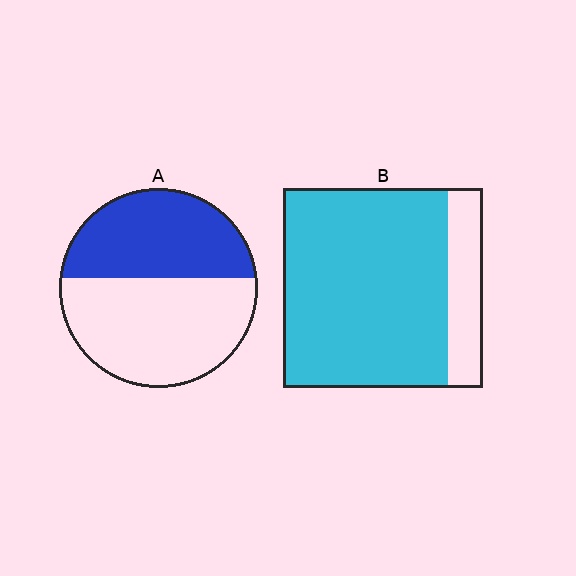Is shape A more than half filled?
No.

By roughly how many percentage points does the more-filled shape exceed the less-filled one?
By roughly 40 percentage points (B over A).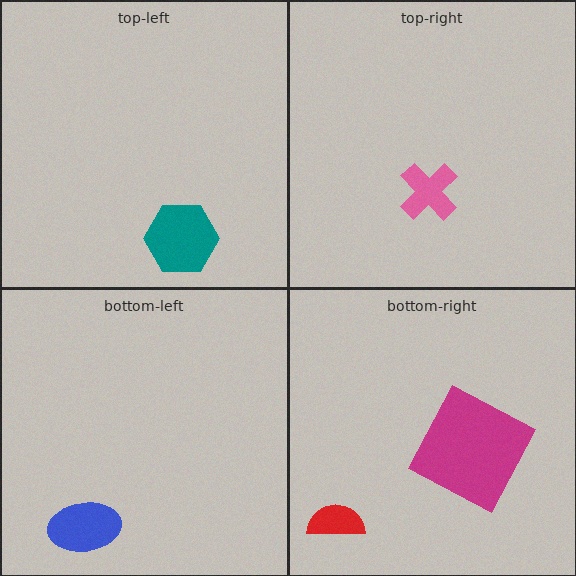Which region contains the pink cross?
The top-right region.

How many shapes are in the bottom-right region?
2.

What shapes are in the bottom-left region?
The blue ellipse.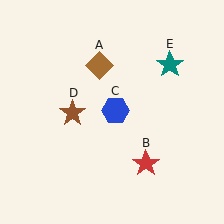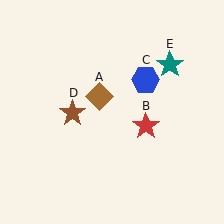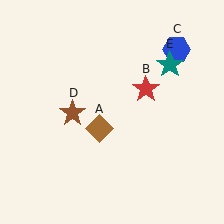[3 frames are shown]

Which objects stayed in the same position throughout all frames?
Brown star (object D) and teal star (object E) remained stationary.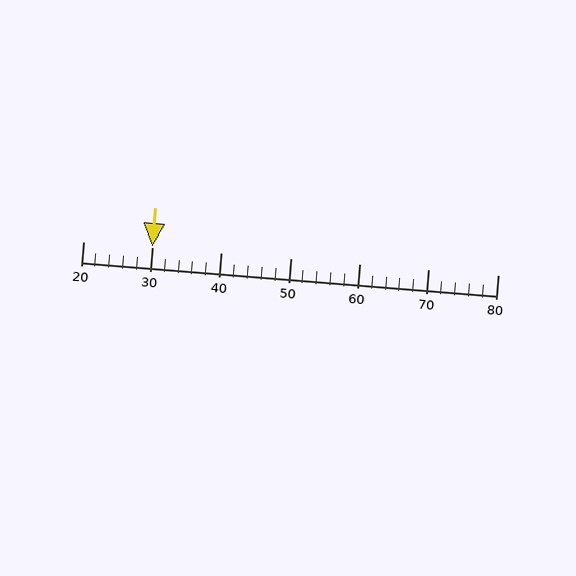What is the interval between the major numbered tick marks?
The major tick marks are spaced 10 units apart.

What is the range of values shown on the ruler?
The ruler shows values from 20 to 80.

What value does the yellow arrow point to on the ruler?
The yellow arrow points to approximately 30.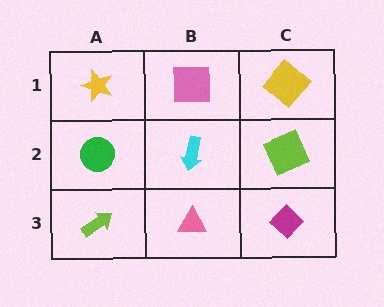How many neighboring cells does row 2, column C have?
3.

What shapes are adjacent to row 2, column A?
A yellow star (row 1, column A), a lime arrow (row 3, column A), a cyan arrow (row 2, column B).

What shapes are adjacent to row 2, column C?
A yellow diamond (row 1, column C), a magenta diamond (row 3, column C), a cyan arrow (row 2, column B).